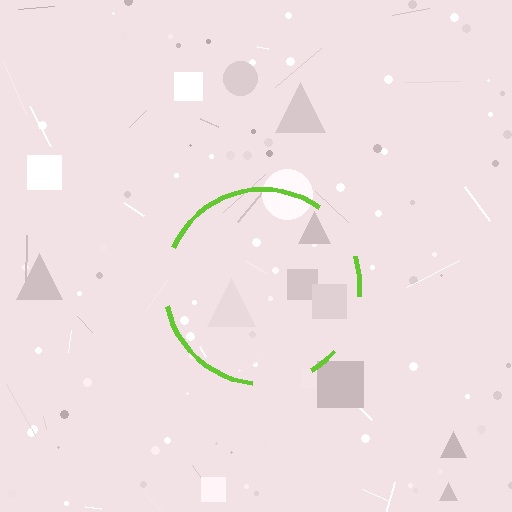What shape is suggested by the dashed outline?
The dashed outline suggests a circle.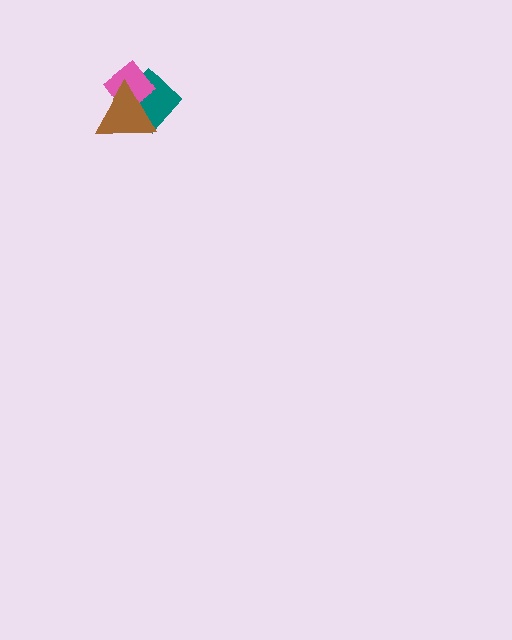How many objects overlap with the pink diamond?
2 objects overlap with the pink diamond.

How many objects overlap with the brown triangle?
2 objects overlap with the brown triangle.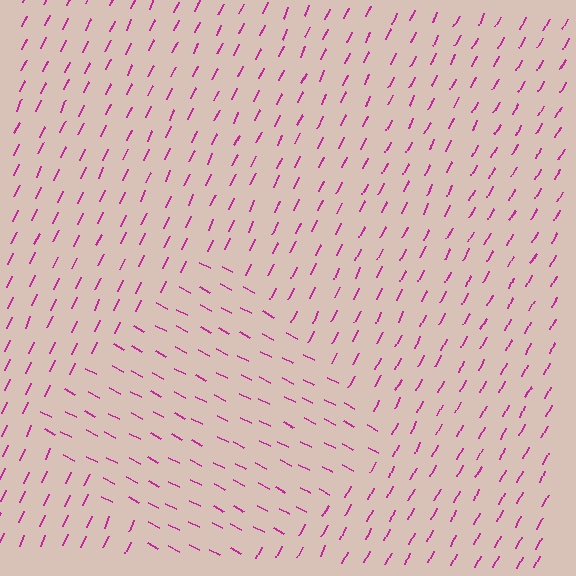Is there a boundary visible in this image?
Yes, there is a texture boundary formed by a change in line orientation.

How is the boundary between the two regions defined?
The boundary is defined purely by a change in line orientation (approximately 87 degrees difference). All lines are the same color and thickness.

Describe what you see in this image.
The image is filled with small magenta line segments. A diamond region in the image has lines oriented differently from the surrounding lines, creating a visible texture boundary.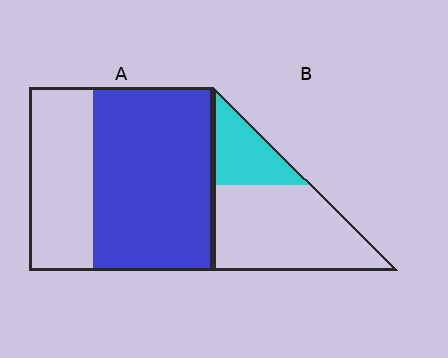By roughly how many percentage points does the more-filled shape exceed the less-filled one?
By roughly 35 percentage points (A over B).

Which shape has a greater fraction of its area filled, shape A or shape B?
Shape A.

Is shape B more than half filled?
No.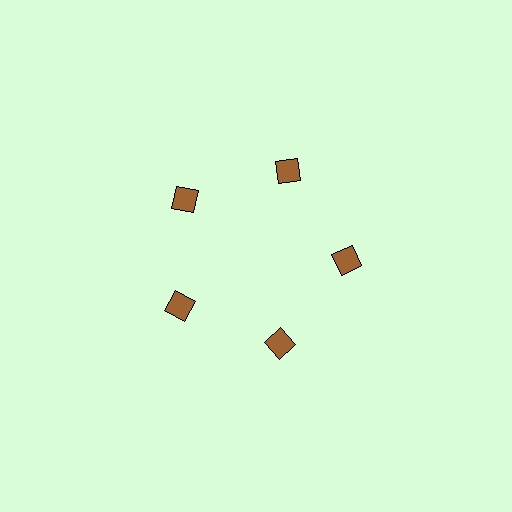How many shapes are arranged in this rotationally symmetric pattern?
There are 5 shapes, arranged in 5 groups of 1.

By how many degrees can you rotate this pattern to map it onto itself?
The pattern maps onto itself every 72 degrees of rotation.